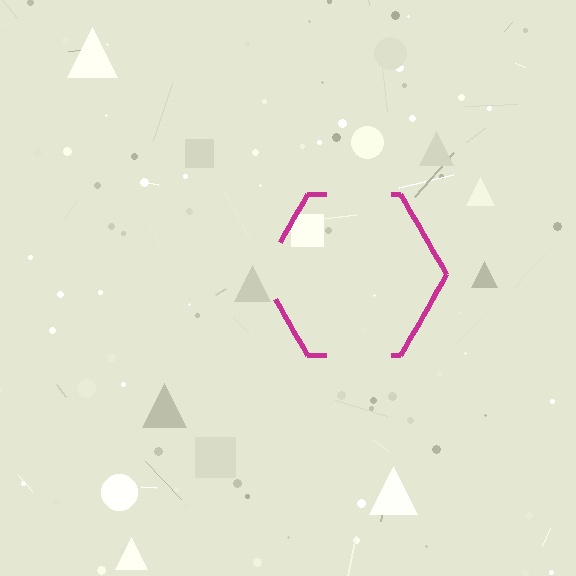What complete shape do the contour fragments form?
The contour fragments form a hexagon.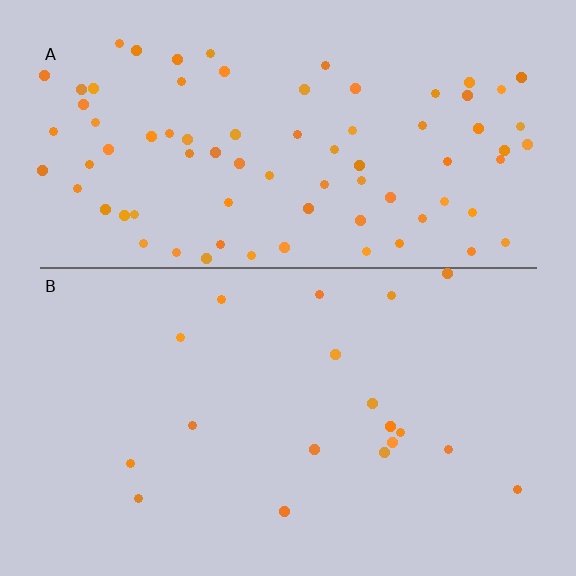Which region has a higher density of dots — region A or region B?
A (the top).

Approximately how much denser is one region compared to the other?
Approximately 4.3× — region A over region B.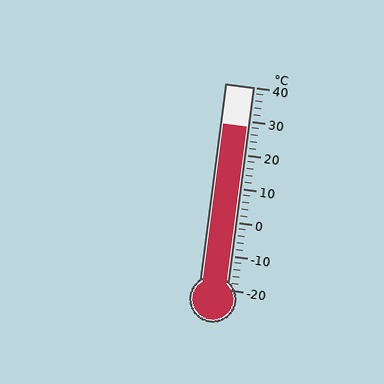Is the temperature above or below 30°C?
The temperature is below 30°C.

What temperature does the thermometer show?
The thermometer shows approximately 28°C.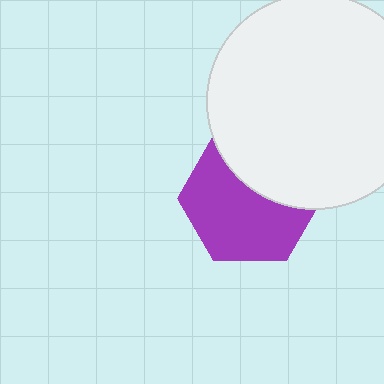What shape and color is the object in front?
The object in front is a white circle.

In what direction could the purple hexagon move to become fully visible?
The purple hexagon could move down. That would shift it out from behind the white circle entirely.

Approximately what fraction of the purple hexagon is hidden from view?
Roughly 37% of the purple hexagon is hidden behind the white circle.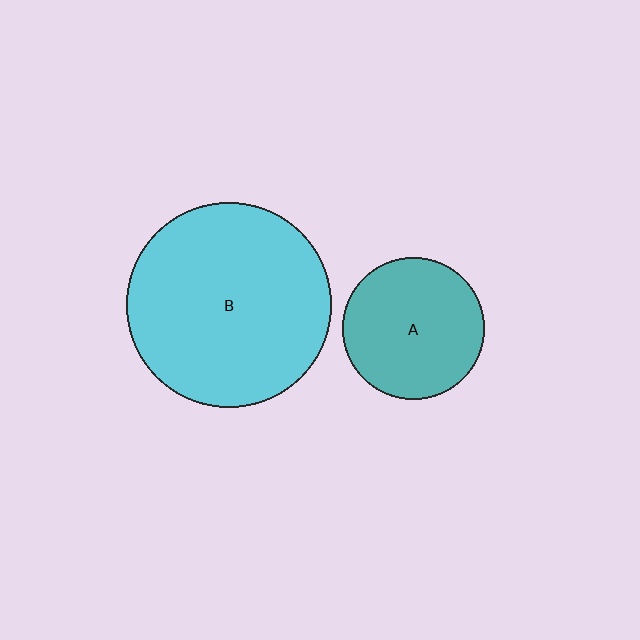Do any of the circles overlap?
No, none of the circles overlap.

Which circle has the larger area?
Circle B (cyan).